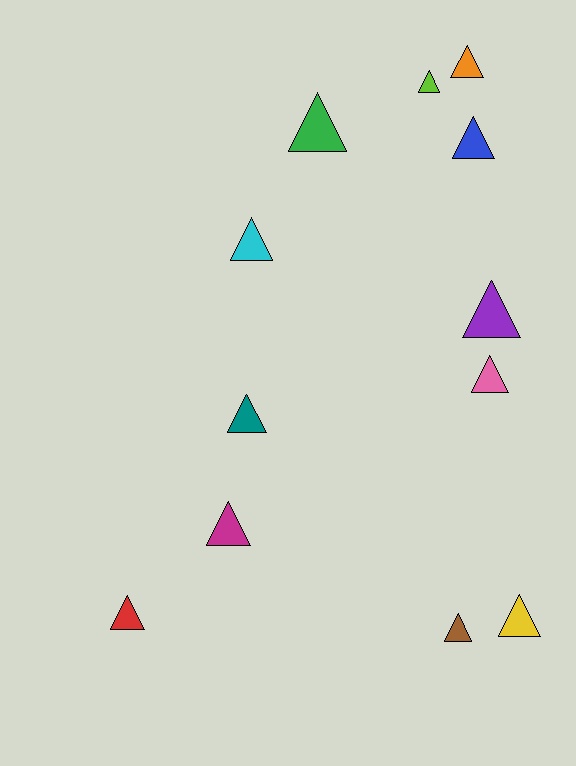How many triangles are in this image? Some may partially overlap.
There are 12 triangles.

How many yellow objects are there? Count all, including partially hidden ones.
There is 1 yellow object.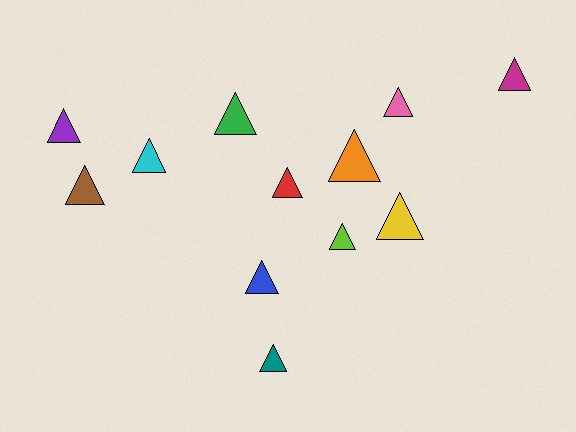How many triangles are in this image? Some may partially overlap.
There are 12 triangles.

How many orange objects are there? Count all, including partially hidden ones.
There is 1 orange object.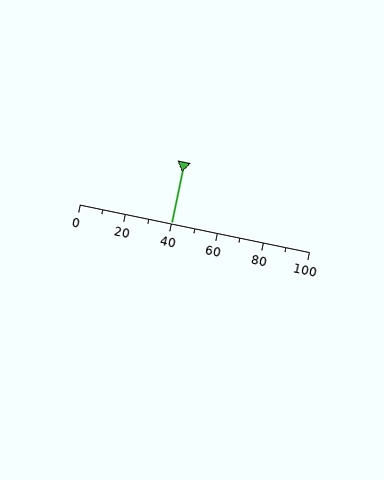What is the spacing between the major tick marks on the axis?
The major ticks are spaced 20 apart.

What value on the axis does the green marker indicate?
The marker indicates approximately 40.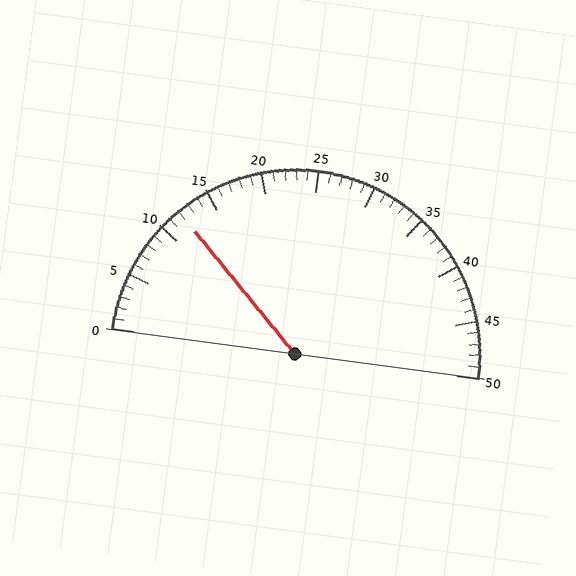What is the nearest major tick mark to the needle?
The nearest major tick mark is 10.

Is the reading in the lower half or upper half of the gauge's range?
The reading is in the lower half of the range (0 to 50).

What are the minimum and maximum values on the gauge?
The gauge ranges from 0 to 50.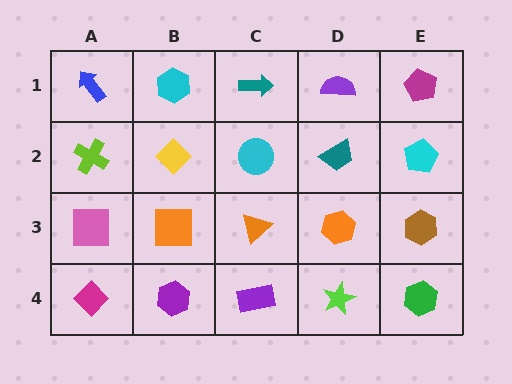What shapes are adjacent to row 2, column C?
A teal arrow (row 1, column C), an orange triangle (row 3, column C), a yellow diamond (row 2, column B), a teal trapezoid (row 2, column D).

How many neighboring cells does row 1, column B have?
3.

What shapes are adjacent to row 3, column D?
A teal trapezoid (row 2, column D), a lime star (row 4, column D), an orange triangle (row 3, column C), a brown hexagon (row 3, column E).